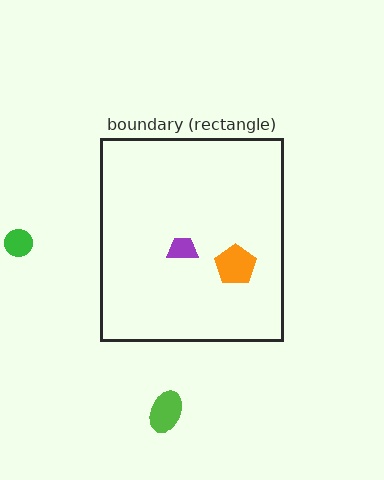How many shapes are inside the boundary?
2 inside, 2 outside.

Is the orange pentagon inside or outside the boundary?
Inside.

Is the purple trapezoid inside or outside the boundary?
Inside.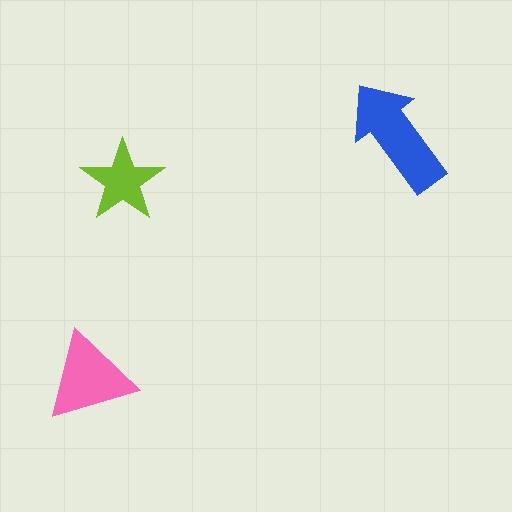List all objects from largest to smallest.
The blue arrow, the pink triangle, the lime star.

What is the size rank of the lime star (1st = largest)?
3rd.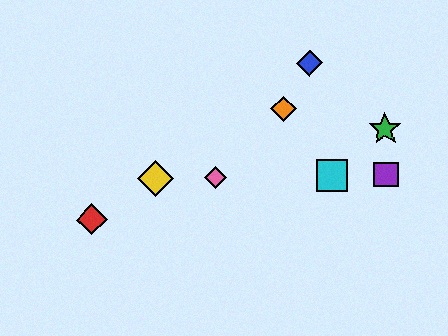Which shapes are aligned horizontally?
The yellow diamond, the purple square, the cyan square, the pink diamond are aligned horizontally.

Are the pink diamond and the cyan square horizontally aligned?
Yes, both are at y≈178.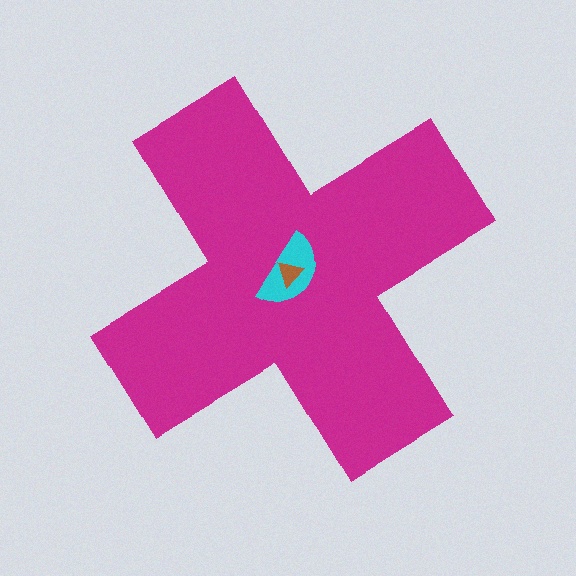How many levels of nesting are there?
3.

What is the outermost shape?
The magenta cross.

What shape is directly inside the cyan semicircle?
The brown triangle.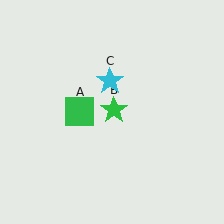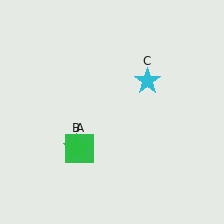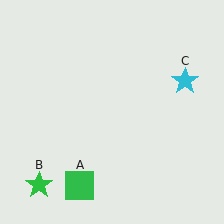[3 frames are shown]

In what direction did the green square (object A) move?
The green square (object A) moved down.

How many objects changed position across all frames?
3 objects changed position: green square (object A), green star (object B), cyan star (object C).